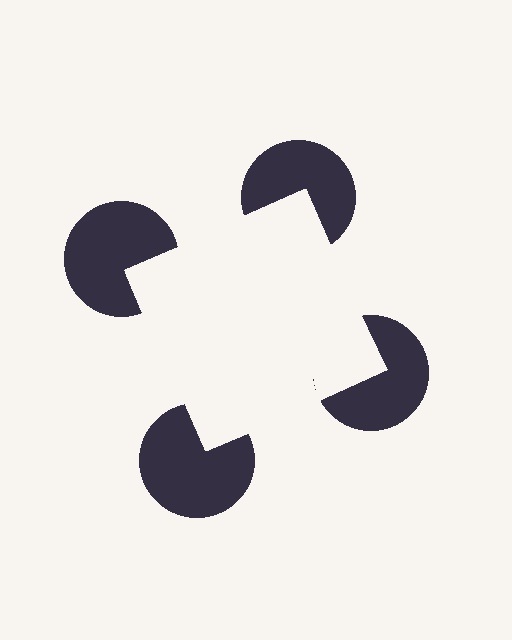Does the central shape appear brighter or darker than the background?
It typically appears slightly brighter than the background, even though no actual brightness change is drawn.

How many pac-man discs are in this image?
There are 4 — one at each vertex of the illusory square.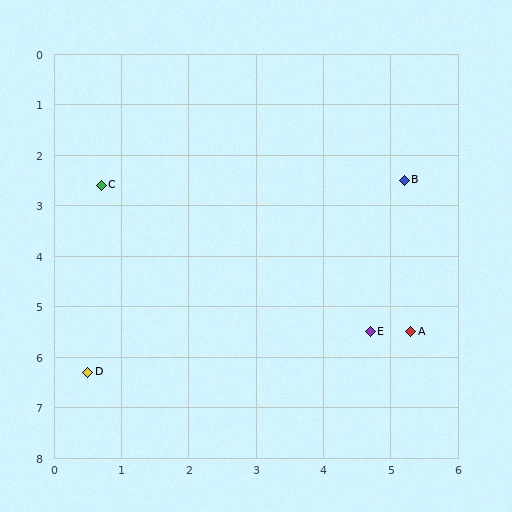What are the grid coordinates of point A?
Point A is at approximately (5.3, 5.5).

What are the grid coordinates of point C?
Point C is at approximately (0.7, 2.6).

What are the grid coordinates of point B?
Point B is at approximately (5.2, 2.5).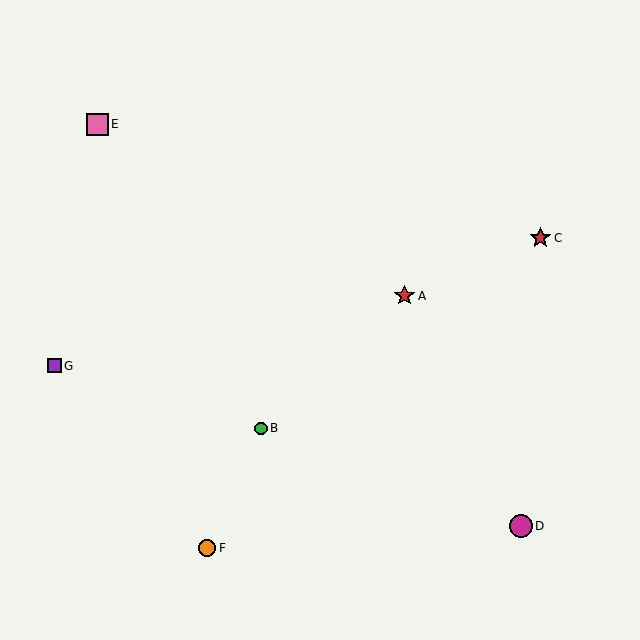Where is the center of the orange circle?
The center of the orange circle is at (207, 548).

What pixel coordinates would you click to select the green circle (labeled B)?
Click at (261, 428) to select the green circle B.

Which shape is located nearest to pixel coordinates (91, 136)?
The pink square (labeled E) at (97, 124) is nearest to that location.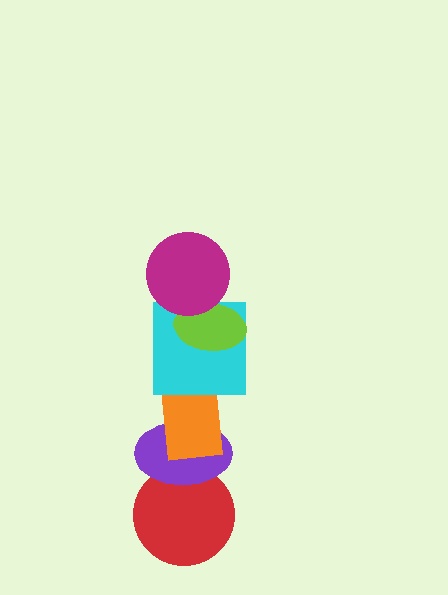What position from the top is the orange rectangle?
The orange rectangle is 4th from the top.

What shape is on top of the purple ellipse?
The orange rectangle is on top of the purple ellipse.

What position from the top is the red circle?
The red circle is 6th from the top.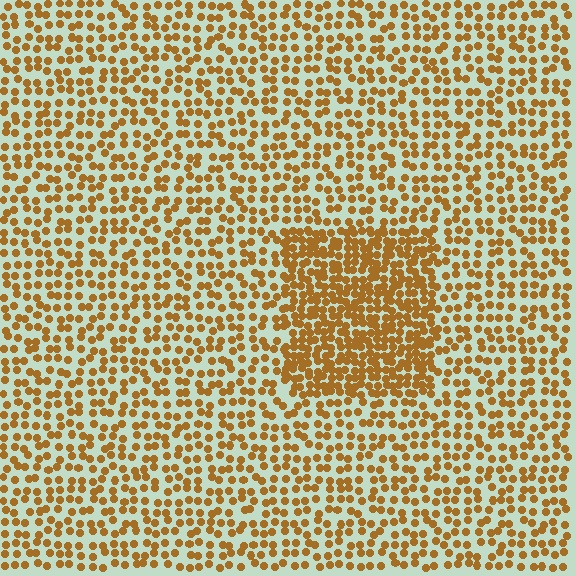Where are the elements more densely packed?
The elements are more densely packed inside the rectangle boundary.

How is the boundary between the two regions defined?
The boundary is defined by a change in element density (approximately 2.0x ratio). All elements are the same color, size, and shape.